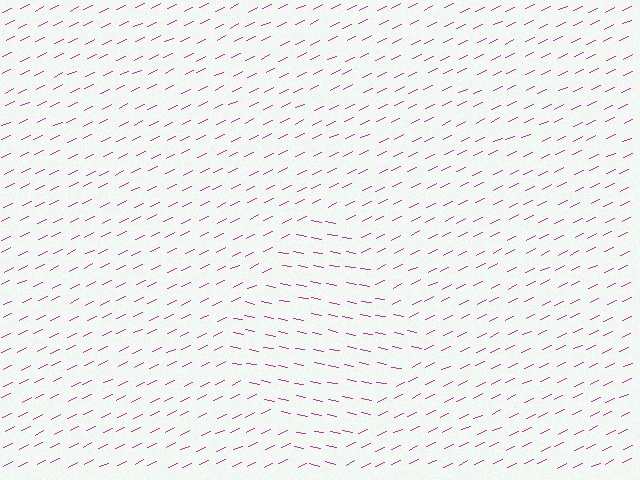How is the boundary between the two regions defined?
The boundary is defined purely by a change in line orientation (approximately 36 degrees difference). All lines are the same color and thickness.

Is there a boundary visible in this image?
Yes, there is a texture boundary formed by a change in line orientation.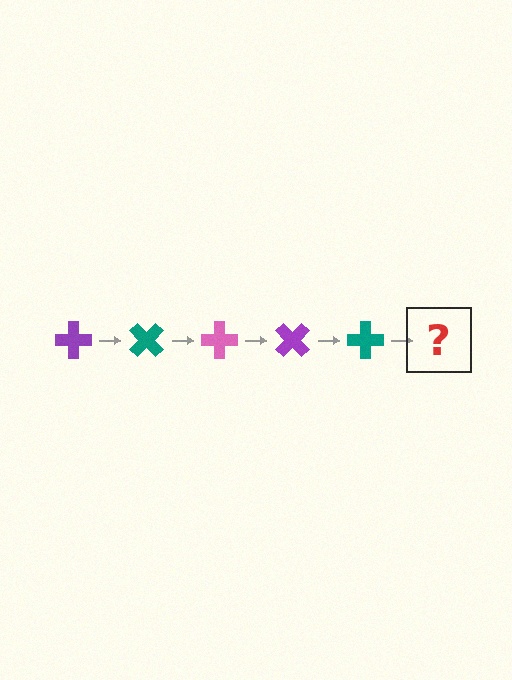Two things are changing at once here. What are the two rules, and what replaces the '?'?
The two rules are that it rotates 45 degrees each step and the color cycles through purple, teal, and pink. The '?' should be a pink cross, rotated 225 degrees from the start.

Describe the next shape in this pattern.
It should be a pink cross, rotated 225 degrees from the start.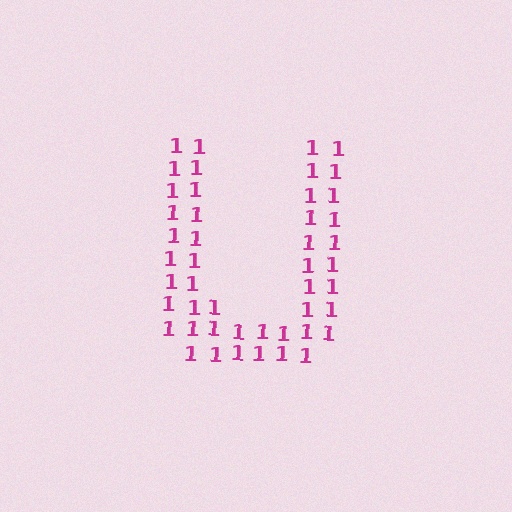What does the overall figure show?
The overall figure shows the letter U.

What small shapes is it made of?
It is made of small digit 1's.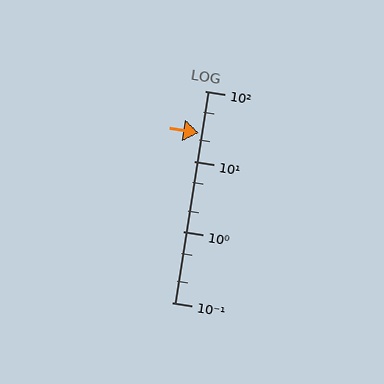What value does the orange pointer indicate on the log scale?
The pointer indicates approximately 25.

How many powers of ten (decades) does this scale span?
The scale spans 3 decades, from 0.1 to 100.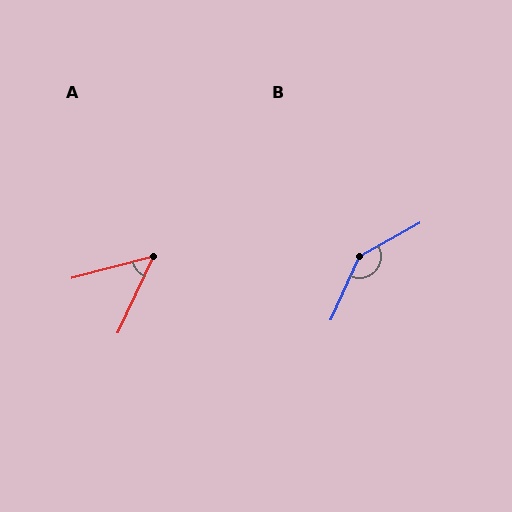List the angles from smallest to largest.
A (50°), B (143°).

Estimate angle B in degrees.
Approximately 143 degrees.